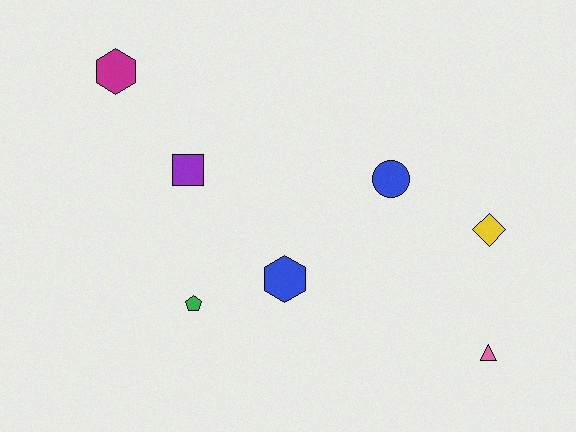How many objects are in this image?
There are 7 objects.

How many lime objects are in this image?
There are no lime objects.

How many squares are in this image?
There is 1 square.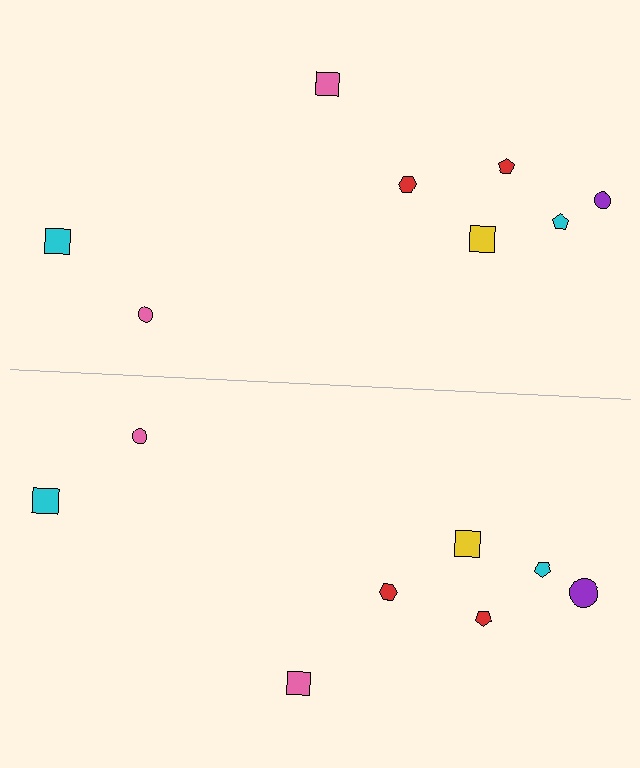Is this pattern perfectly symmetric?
No, the pattern is not perfectly symmetric. The purple circle on the bottom side has a different size than its mirror counterpart.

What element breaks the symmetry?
The purple circle on the bottom side has a different size than its mirror counterpart.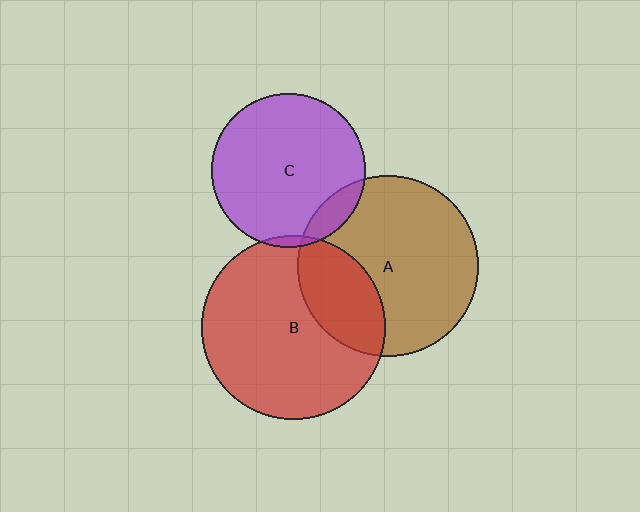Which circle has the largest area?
Circle B (red).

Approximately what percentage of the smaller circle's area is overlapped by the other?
Approximately 10%.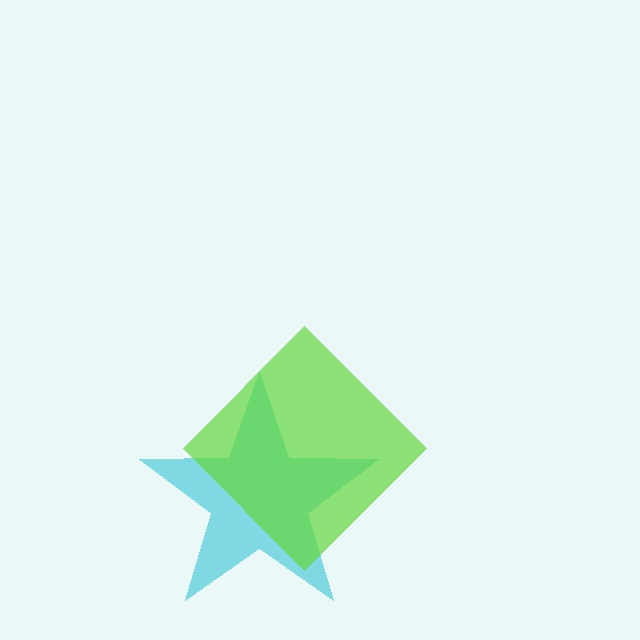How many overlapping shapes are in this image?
There are 2 overlapping shapes in the image.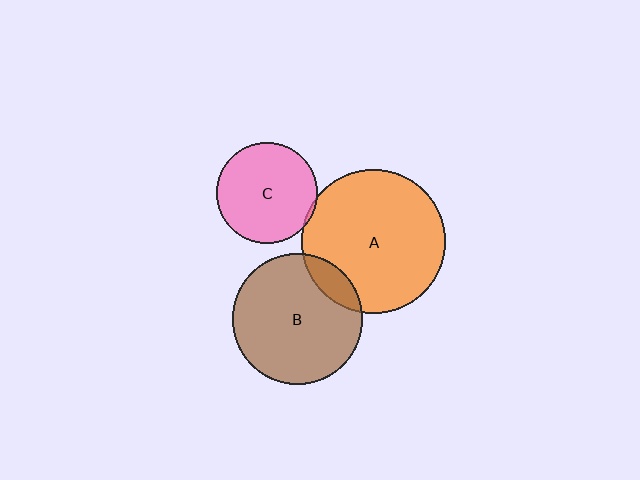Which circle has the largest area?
Circle A (orange).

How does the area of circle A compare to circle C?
Approximately 2.0 times.